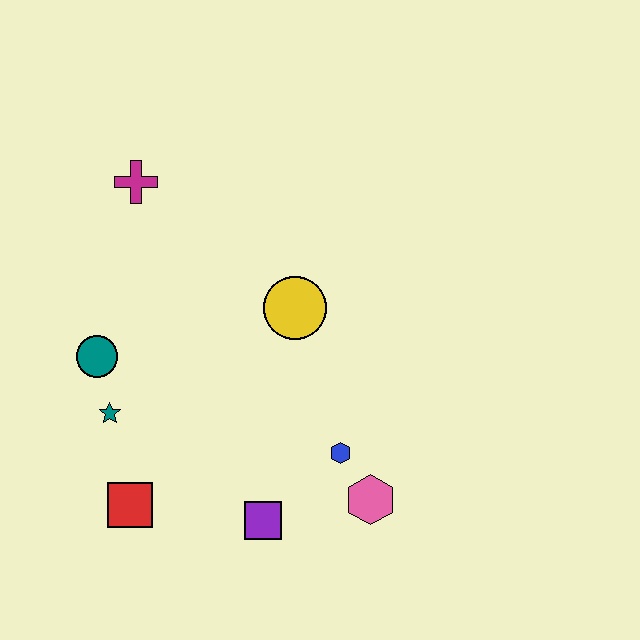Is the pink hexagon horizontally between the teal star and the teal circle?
No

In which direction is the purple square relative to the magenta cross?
The purple square is below the magenta cross.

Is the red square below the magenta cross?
Yes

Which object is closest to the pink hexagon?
The blue hexagon is closest to the pink hexagon.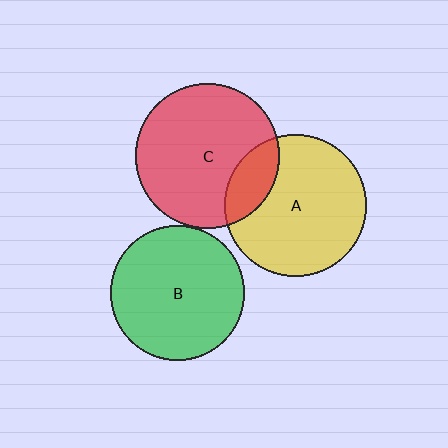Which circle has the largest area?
Circle C (red).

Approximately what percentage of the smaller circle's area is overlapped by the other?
Approximately 20%.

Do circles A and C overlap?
Yes.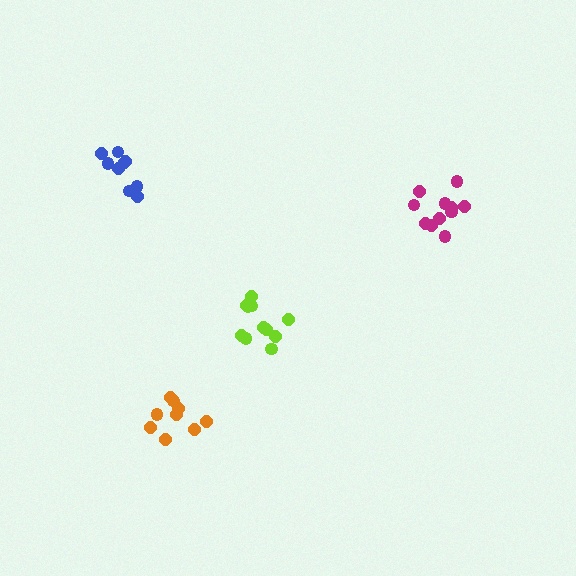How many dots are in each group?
Group 1: 10 dots, Group 2: 11 dots, Group 3: 11 dots, Group 4: 9 dots (41 total).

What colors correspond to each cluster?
The clusters are colored: blue, magenta, lime, orange.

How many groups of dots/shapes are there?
There are 4 groups.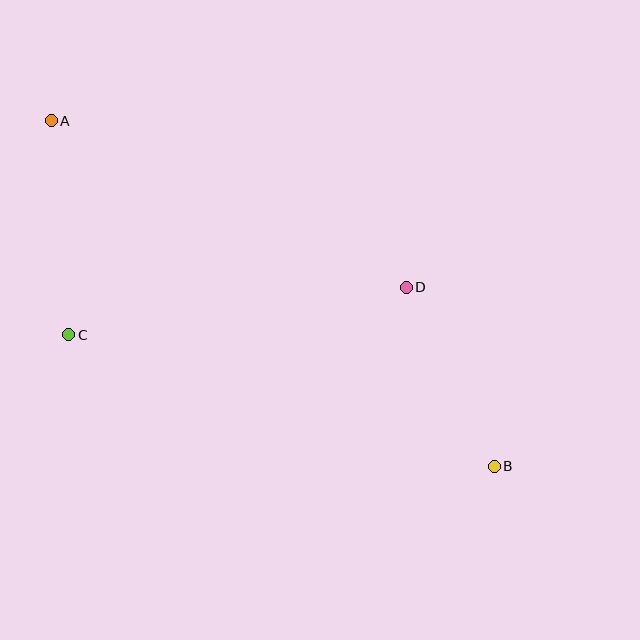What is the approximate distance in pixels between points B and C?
The distance between B and C is approximately 446 pixels.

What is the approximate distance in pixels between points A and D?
The distance between A and D is approximately 392 pixels.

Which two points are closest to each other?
Points B and D are closest to each other.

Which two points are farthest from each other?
Points A and B are farthest from each other.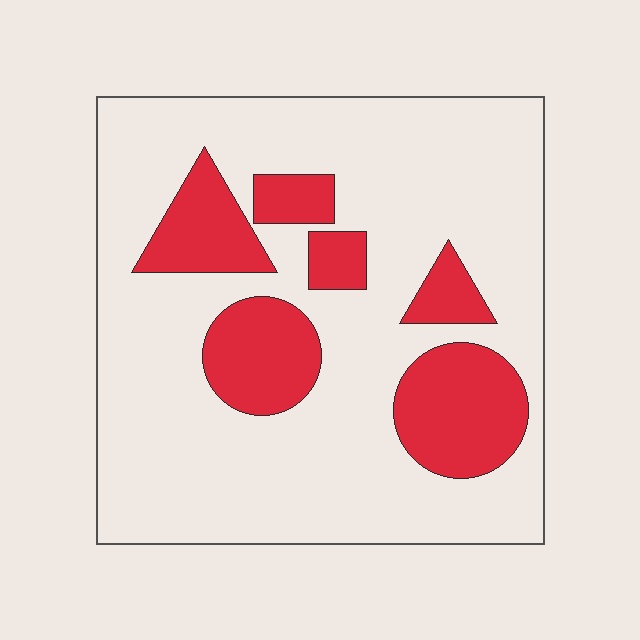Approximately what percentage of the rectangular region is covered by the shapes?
Approximately 25%.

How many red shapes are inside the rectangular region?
6.